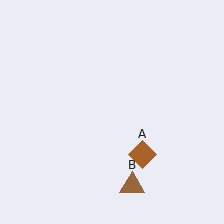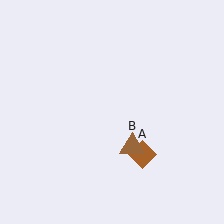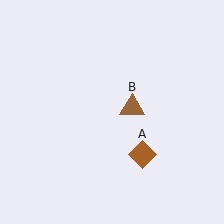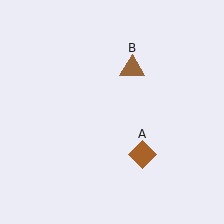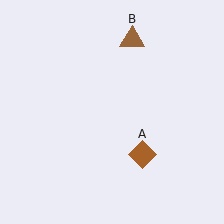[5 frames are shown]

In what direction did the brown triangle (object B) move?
The brown triangle (object B) moved up.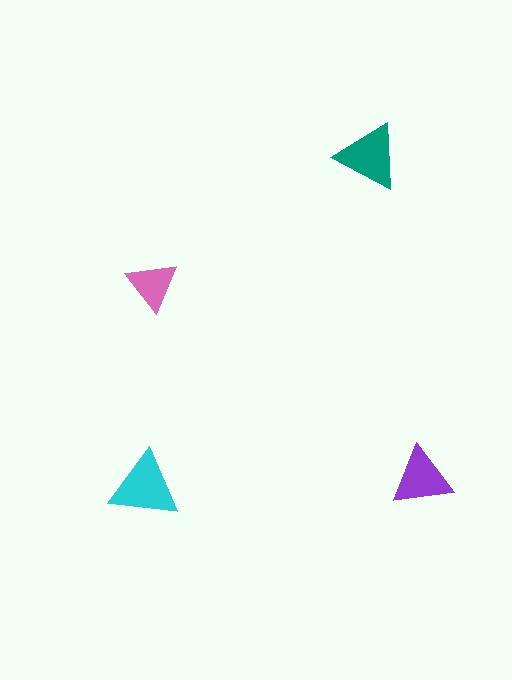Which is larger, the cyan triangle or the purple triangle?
The cyan one.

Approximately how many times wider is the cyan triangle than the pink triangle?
About 1.5 times wider.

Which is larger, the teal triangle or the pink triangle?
The teal one.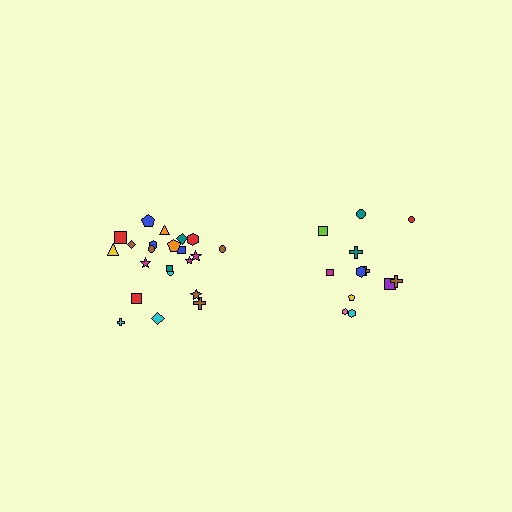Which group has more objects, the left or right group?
The left group.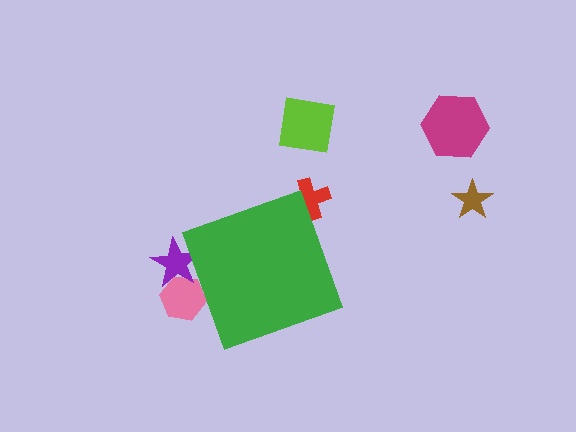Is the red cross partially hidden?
Yes, the red cross is partially hidden behind the green diamond.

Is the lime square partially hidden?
No, the lime square is fully visible.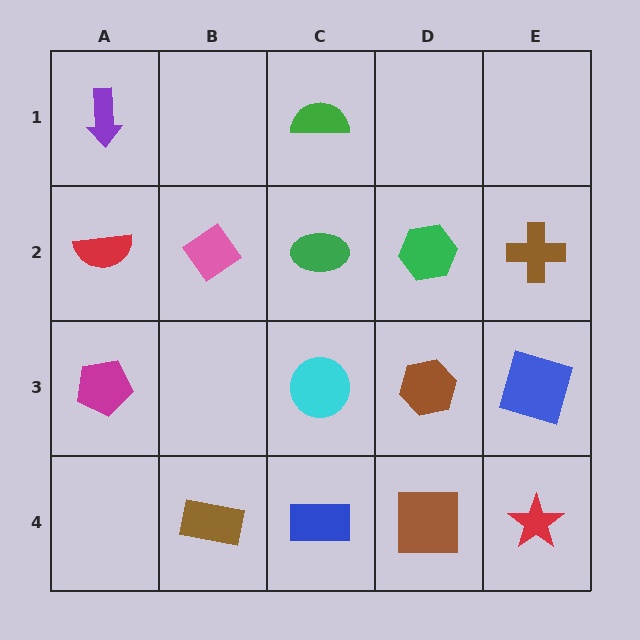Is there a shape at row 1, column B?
No, that cell is empty.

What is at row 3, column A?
A magenta pentagon.